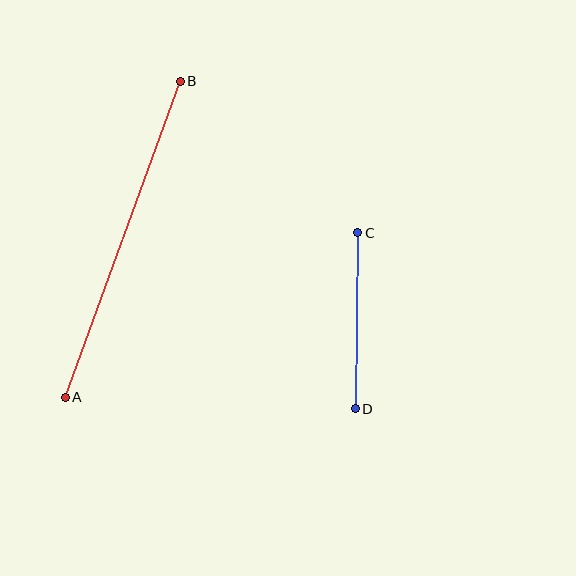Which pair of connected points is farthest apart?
Points A and B are farthest apart.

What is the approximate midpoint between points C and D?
The midpoint is at approximately (357, 321) pixels.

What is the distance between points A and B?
The distance is approximately 336 pixels.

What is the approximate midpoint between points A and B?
The midpoint is at approximately (123, 239) pixels.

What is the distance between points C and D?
The distance is approximately 176 pixels.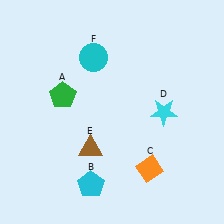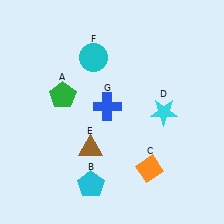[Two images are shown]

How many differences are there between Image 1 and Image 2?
There is 1 difference between the two images.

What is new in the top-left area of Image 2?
A blue cross (G) was added in the top-left area of Image 2.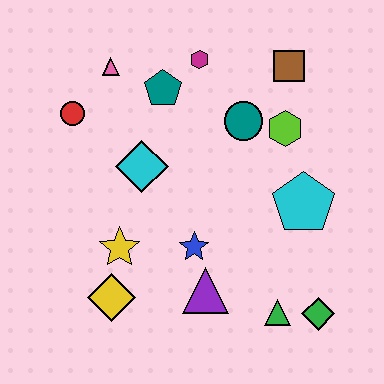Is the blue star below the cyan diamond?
Yes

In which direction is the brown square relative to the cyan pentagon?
The brown square is above the cyan pentagon.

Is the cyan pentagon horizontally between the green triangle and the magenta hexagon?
No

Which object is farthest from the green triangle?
The pink triangle is farthest from the green triangle.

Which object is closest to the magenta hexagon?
The teal pentagon is closest to the magenta hexagon.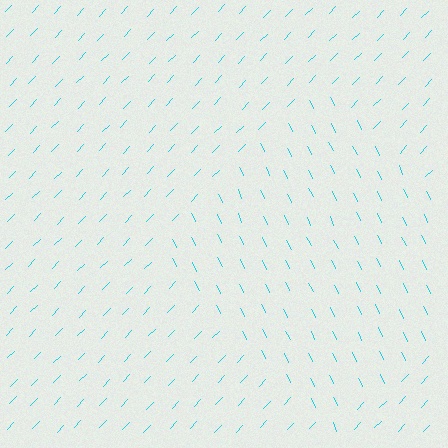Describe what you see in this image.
The image is filled with small cyan line segments. A diamond region in the image has lines oriented differently from the surrounding lines, creating a visible texture boundary.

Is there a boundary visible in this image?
Yes, there is a texture boundary formed by a change in line orientation.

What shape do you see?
I see a diamond.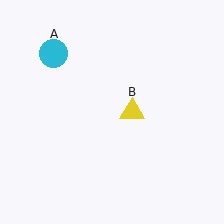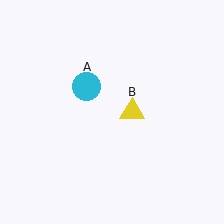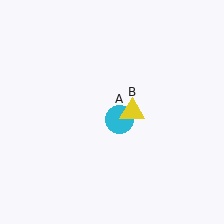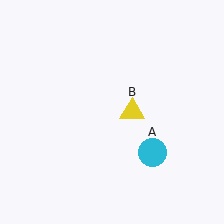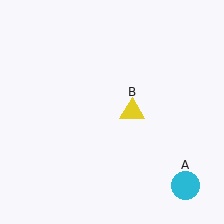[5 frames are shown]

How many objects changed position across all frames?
1 object changed position: cyan circle (object A).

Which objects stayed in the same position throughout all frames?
Yellow triangle (object B) remained stationary.